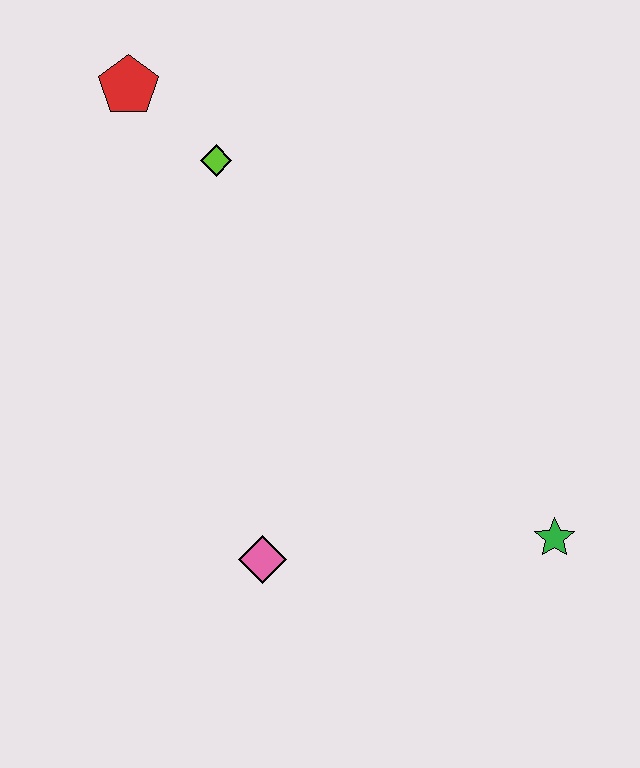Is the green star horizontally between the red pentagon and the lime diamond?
No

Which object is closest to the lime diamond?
The red pentagon is closest to the lime diamond.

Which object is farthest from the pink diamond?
The red pentagon is farthest from the pink diamond.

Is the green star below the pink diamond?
No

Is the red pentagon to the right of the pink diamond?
No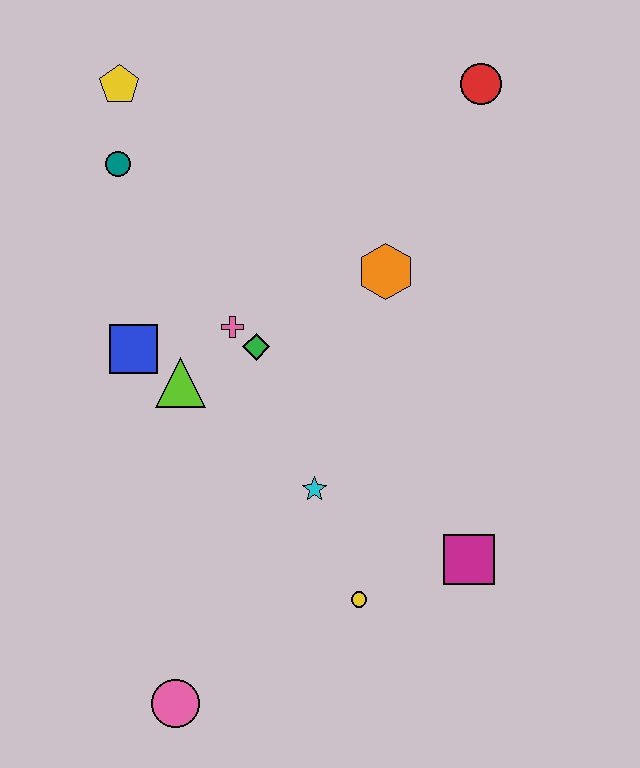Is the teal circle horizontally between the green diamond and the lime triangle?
No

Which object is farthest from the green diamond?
The pink circle is farthest from the green diamond.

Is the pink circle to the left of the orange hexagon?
Yes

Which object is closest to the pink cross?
The green diamond is closest to the pink cross.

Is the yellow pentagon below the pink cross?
No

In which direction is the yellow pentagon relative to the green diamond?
The yellow pentagon is above the green diamond.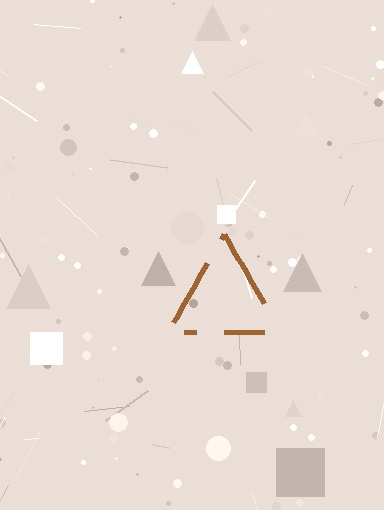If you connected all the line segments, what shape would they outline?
They would outline a triangle.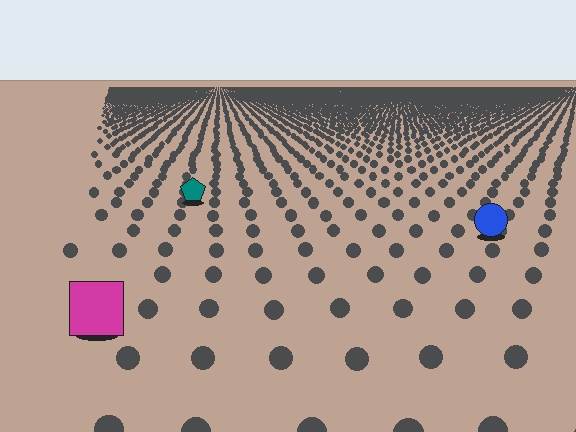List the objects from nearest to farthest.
From nearest to farthest: the magenta square, the blue circle, the teal pentagon.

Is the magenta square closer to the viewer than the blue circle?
Yes. The magenta square is closer — you can tell from the texture gradient: the ground texture is coarser near it.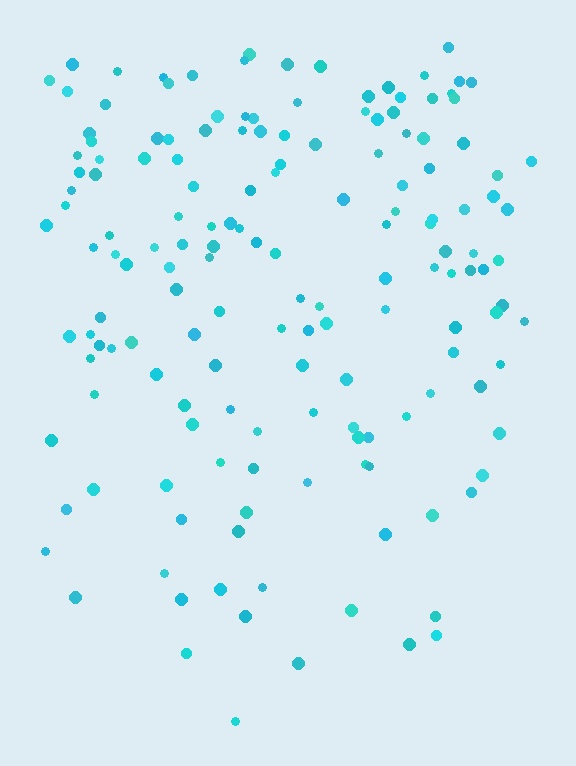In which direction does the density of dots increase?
From bottom to top, with the top side densest.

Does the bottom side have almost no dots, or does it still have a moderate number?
Still a moderate number, just noticeably fewer than the top.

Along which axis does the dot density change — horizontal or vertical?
Vertical.